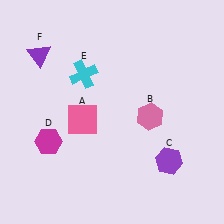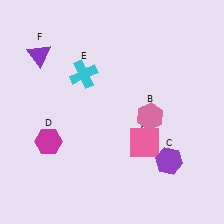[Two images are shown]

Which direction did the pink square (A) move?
The pink square (A) moved right.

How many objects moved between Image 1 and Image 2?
1 object moved between the two images.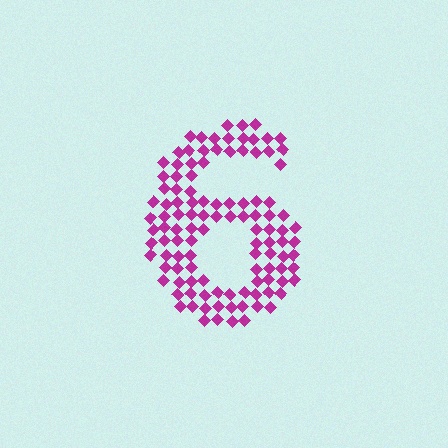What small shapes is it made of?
It is made of small diamonds.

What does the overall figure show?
The overall figure shows the digit 6.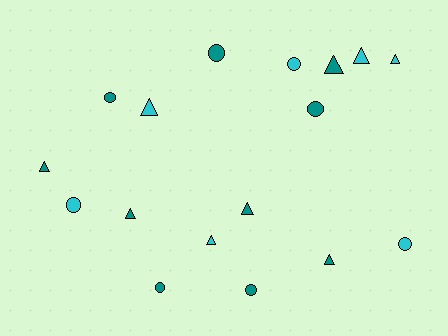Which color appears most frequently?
Teal, with 10 objects.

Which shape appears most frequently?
Triangle, with 9 objects.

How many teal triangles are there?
There are 5 teal triangles.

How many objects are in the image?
There are 17 objects.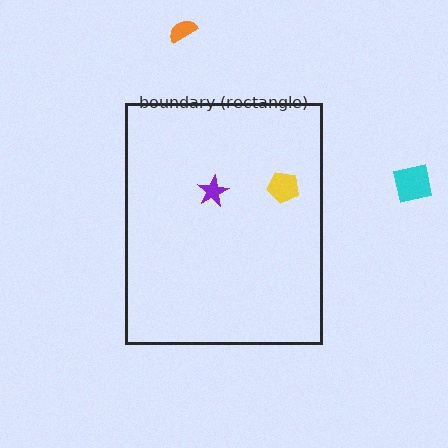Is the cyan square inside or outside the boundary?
Outside.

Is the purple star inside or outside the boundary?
Inside.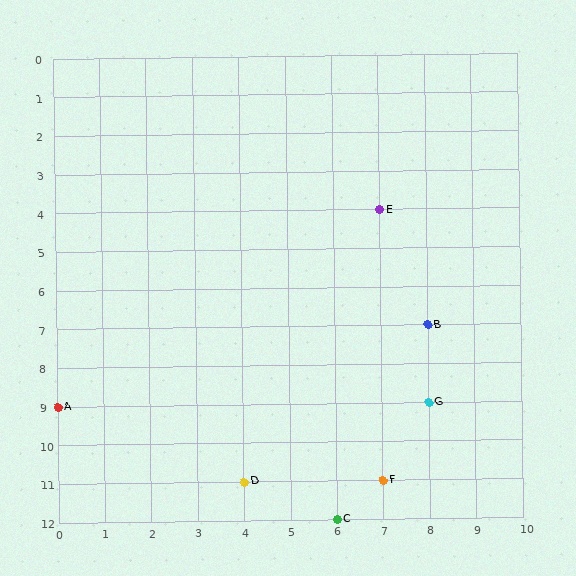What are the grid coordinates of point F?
Point F is at grid coordinates (7, 11).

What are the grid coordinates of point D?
Point D is at grid coordinates (4, 11).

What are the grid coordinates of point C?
Point C is at grid coordinates (6, 12).